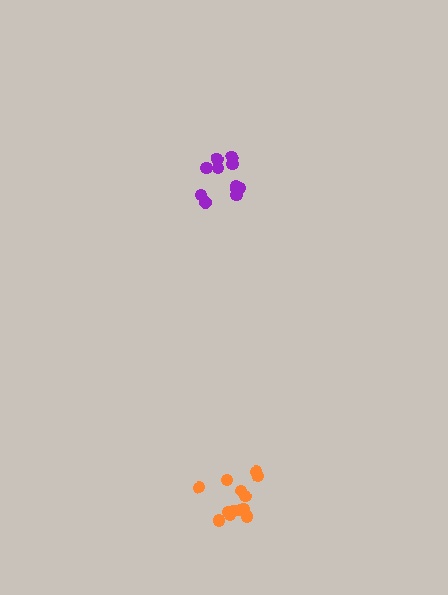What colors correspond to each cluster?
The clusters are colored: orange, purple.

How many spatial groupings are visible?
There are 2 spatial groupings.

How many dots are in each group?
Group 1: 14 dots, Group 2: 11 dots (25 total).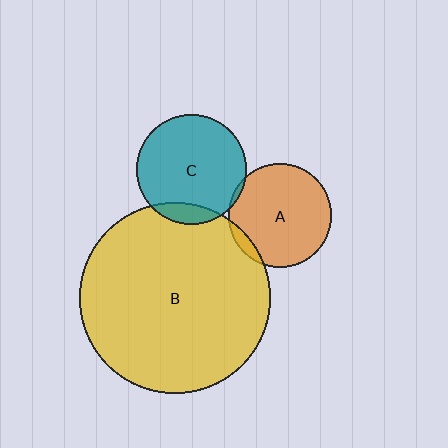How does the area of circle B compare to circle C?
Approximately 3.0 times.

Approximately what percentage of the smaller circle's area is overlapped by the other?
Approximately 5%.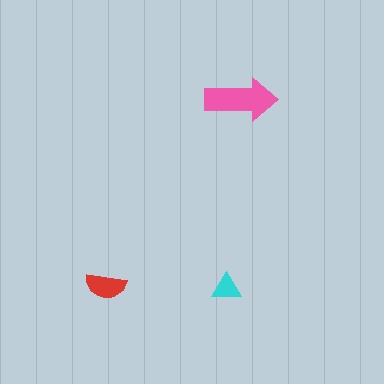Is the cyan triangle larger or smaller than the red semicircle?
Smaller.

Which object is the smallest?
The cyan triangle.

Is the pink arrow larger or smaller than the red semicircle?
Larger.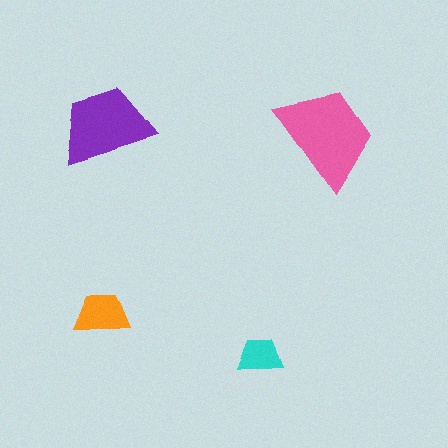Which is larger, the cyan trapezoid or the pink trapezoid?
The pink one.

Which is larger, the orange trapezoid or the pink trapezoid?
The pink one.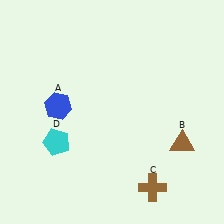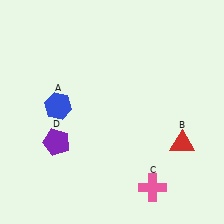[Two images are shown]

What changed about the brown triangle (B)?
In Image 1, B is brown. In Image 2, it changed to red.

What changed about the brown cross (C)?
In Image 1, C is brown. In Image 2, it changed to pink.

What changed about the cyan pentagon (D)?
In Image 1, D is cyan. In Image 2, it changed to purple.